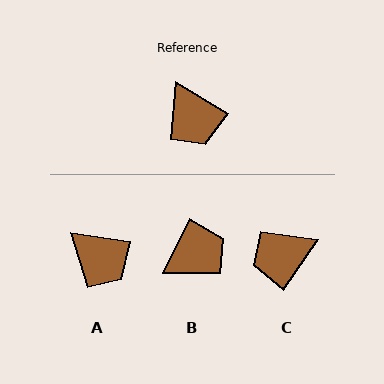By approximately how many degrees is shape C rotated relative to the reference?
Approximately 93 degrees clockwise.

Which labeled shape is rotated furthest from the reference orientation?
B, about 95 degrees away.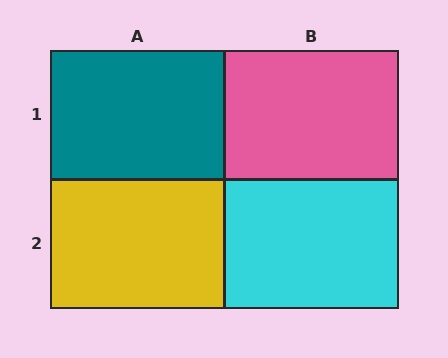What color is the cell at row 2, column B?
Cyan.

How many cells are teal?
1 cell is teal.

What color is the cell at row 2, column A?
Yellow.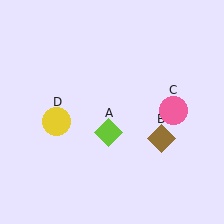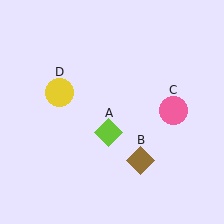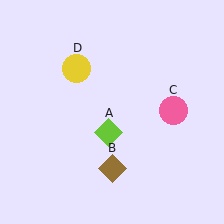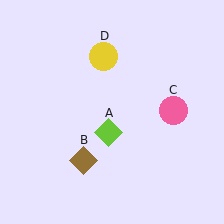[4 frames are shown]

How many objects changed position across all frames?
2 objects changed position: brown diamond (object B), yellow circle (object D).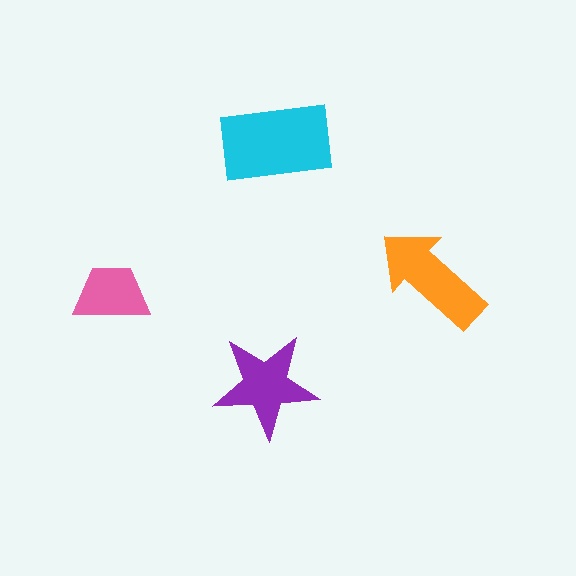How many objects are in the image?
There are 4 objects in the image.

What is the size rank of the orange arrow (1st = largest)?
2nd.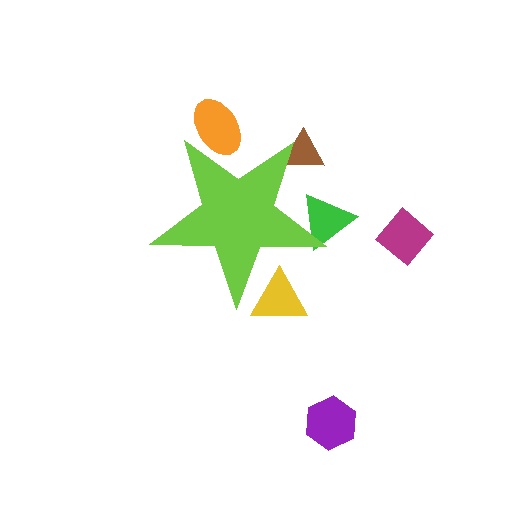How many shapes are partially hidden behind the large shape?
4 shapes are partially hidden.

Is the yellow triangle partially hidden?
Yes, the yellow triangle is partially hidden behind the lime star.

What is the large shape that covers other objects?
A lime star.